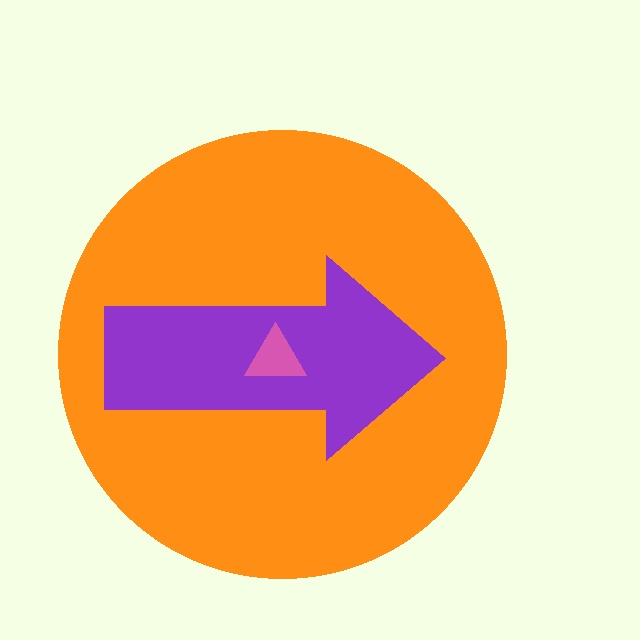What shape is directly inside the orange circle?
The purple arrow.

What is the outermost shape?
The orange circle.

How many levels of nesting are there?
3.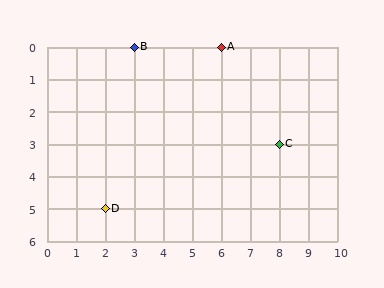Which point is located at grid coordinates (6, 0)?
Point A is at (6, 0).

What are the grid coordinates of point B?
Point B is at grid coordinates (3, 0).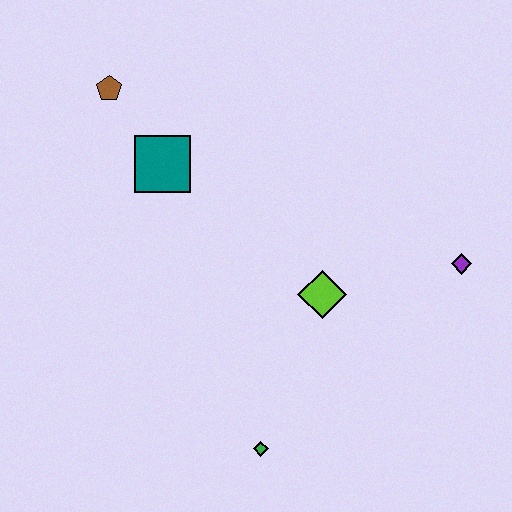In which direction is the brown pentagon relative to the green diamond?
The brown pentagon is above the green diamond.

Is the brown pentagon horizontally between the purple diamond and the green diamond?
No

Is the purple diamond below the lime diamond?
No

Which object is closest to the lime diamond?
The purple diamond is closest to the lime diamond.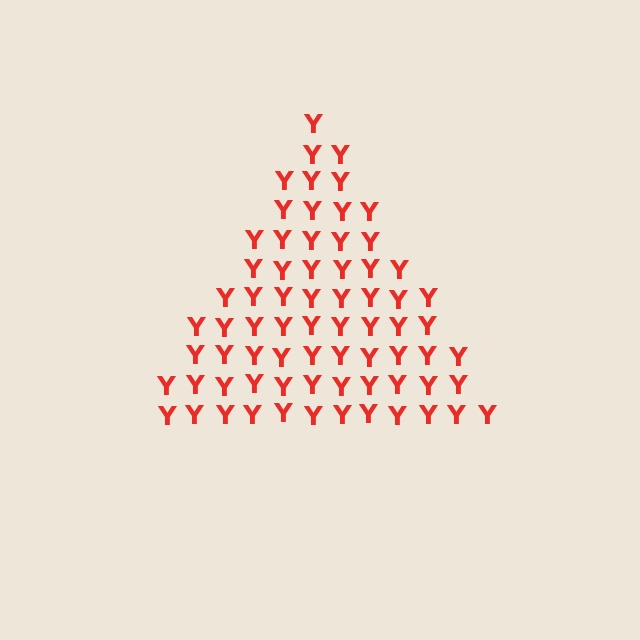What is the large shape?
The large shape is a triangle.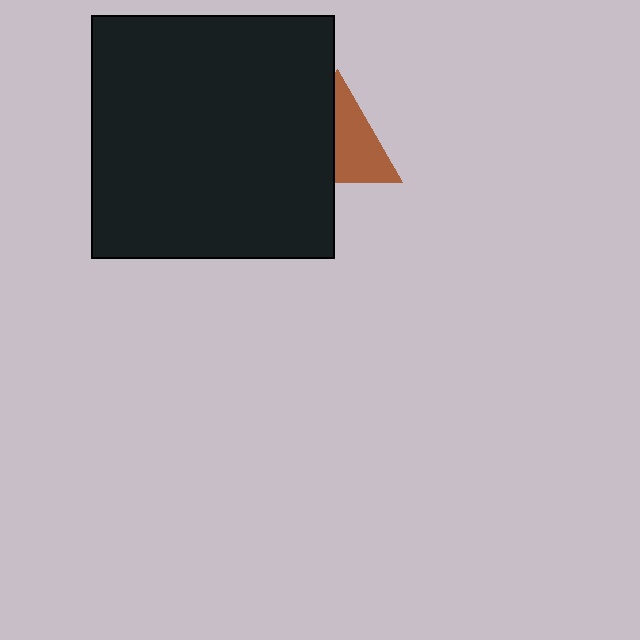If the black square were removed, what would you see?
You would see the complete brown triangle.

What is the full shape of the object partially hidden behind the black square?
The partially hidden object is a brown triangle.